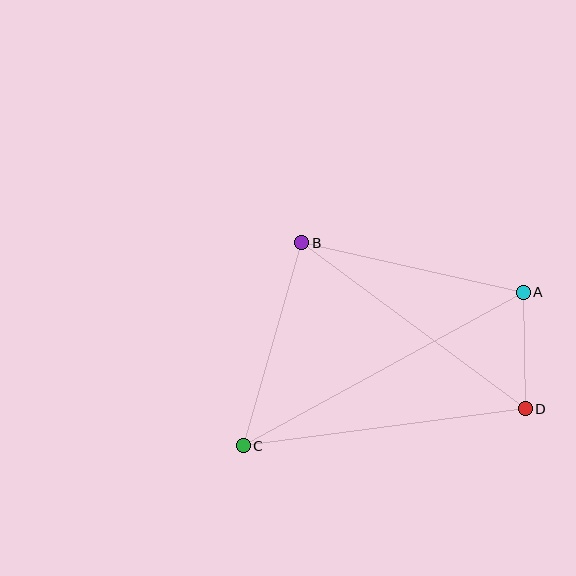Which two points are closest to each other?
Points A and D are closest to each other.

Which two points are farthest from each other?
Points A and C are farthest from each other.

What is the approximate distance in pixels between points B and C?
The distance between B and C is approximately 211 pixels.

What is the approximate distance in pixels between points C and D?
The distance between C and D is approximately 284 pixels.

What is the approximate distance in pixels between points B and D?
The distance between B and D is approximately 279 pixels.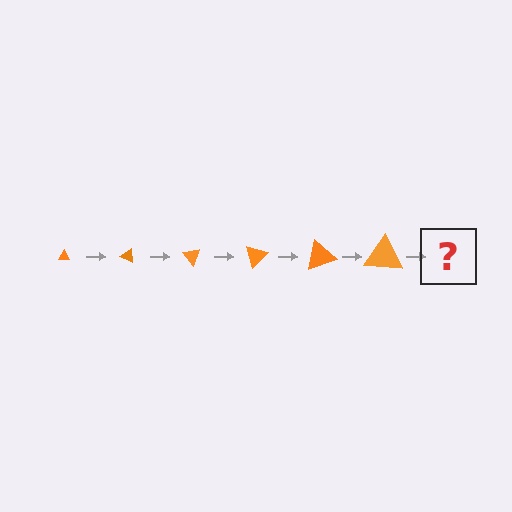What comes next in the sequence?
The next element should be a triangle, larger than the previous one and rotated 150 degrees from the start.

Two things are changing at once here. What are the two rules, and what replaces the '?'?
The two rules are that the triangle grows larger each step and it rotates 25 degrees each step. The '?' should be a triangle, larger than the previous one and rotated 150 degrees from the start.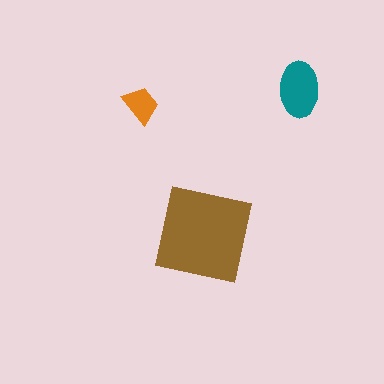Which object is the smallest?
The orange trapezoid.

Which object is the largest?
The brown square.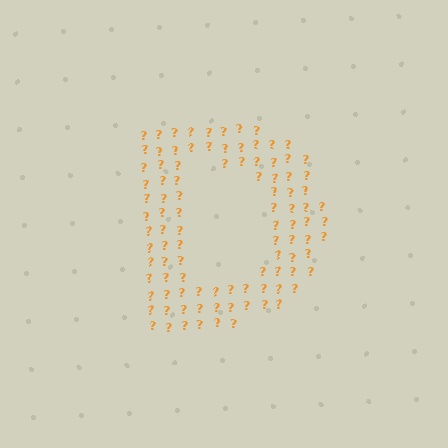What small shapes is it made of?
It is made of small question marks.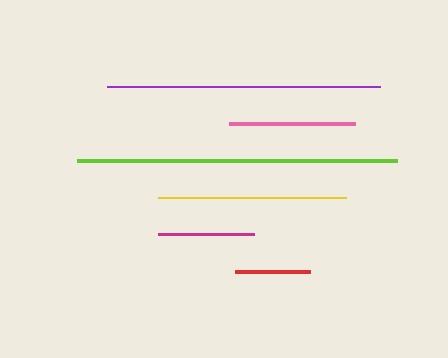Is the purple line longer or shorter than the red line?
The purple line is longer than the red line.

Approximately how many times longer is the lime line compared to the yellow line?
The lime line is approximately 1.7 times the length of the yellow line.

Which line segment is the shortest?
The red line is the shortest at approximately 75 pixels.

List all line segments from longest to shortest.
From longest to shortest: lime, purple, yellow, pink, magenta, red.